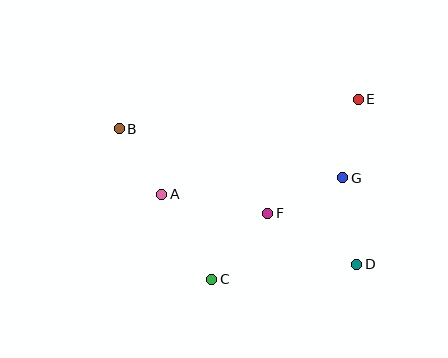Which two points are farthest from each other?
Points B and D are farthest from each other.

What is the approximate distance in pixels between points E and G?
The distance between E and G is approximately 80 pixels.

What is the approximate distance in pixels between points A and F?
The distance between A and F is approximately 108 pixels.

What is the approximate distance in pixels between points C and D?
The distance between C and D is approximately 146 pixels.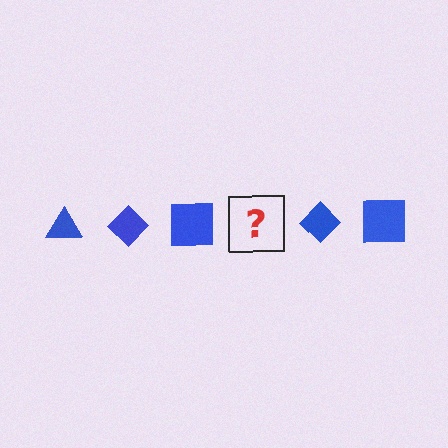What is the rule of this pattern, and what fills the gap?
The rule is that the pattern cycles through triangle, diamond, square shapes in blue. The gap should be filled with a blue triangle.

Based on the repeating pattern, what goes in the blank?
The blank should be a blue triangle.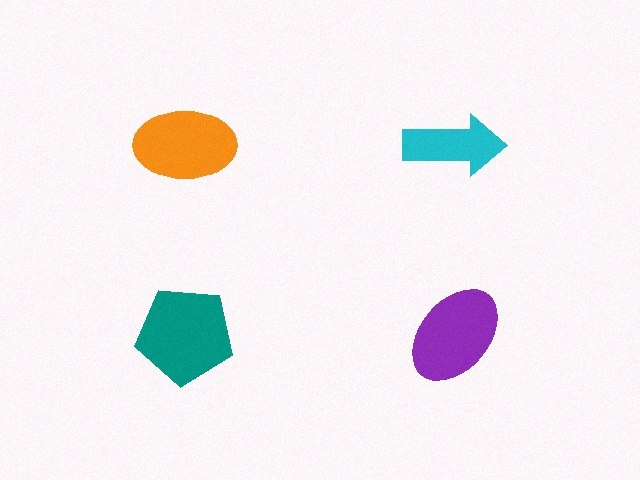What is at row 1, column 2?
A cyan arrow.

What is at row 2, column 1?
A teal pentagon.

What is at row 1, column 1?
An orange ellipse.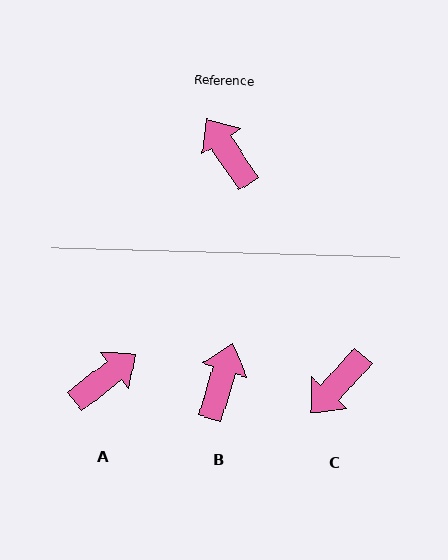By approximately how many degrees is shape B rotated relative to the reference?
Approximately 50 degrees clockwise.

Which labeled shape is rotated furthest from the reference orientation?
C, about 104 degrees away.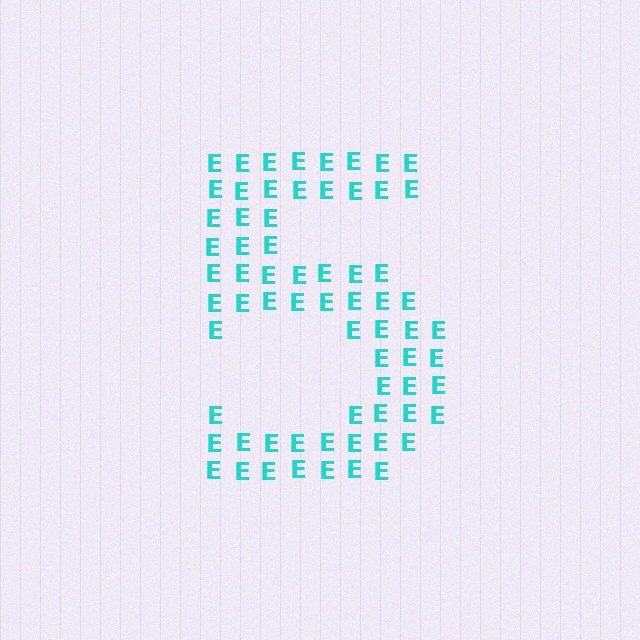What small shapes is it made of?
It is made of small letter E's.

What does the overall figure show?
The overall figure shows the digit 5.